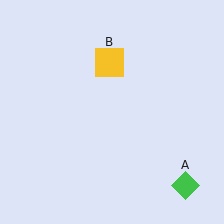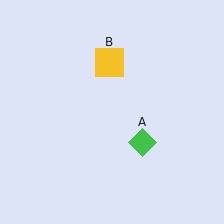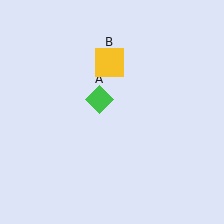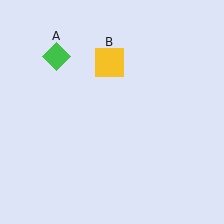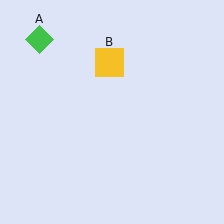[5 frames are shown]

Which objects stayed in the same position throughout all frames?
Yellow square (object B) remained stationary.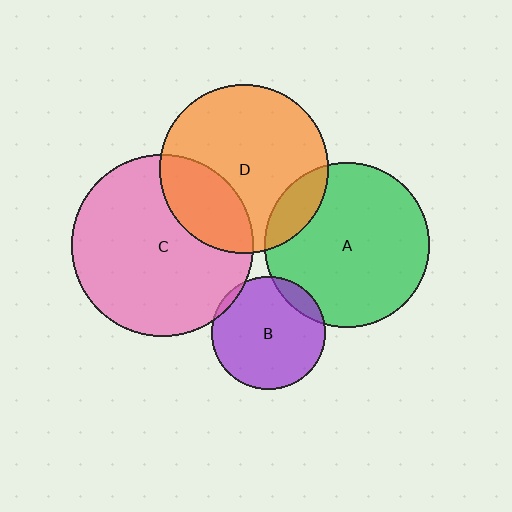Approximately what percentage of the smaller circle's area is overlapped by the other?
Approximately 15%.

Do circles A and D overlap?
Yes.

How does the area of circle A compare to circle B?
Approximately 2.1 times.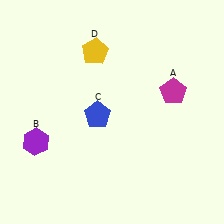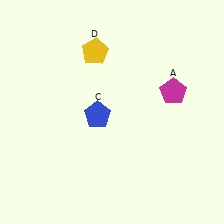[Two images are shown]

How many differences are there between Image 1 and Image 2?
There is 1 difference between the two images.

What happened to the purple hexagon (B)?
The purple hexagon (B) was removed in Image 2. It was in the bottom-left area of Image 1.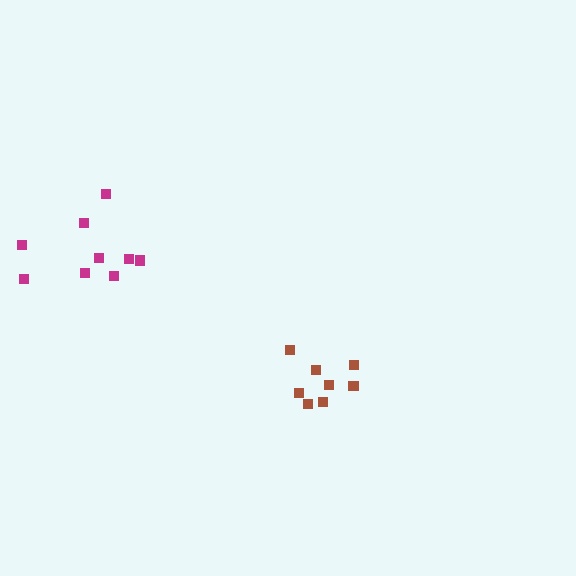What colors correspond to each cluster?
The clusters are colored: magenta, brown.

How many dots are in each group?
Group 1: 9 dots, Group 2: 8 dots (17 total).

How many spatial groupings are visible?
There are 2 spatial groupings.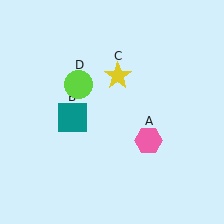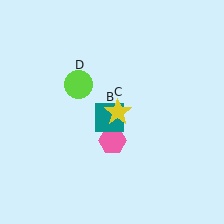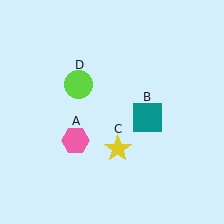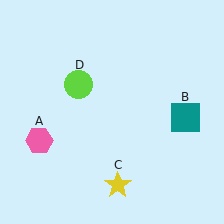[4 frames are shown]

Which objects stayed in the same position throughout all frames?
Lime circle (object D) remained stationary.